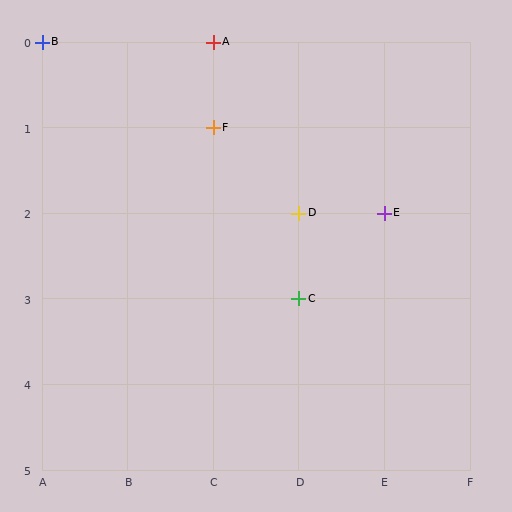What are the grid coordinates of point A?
Point A is at grid coordinates (C, 0).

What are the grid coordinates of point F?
Point F is at grid coordinates (C, 1).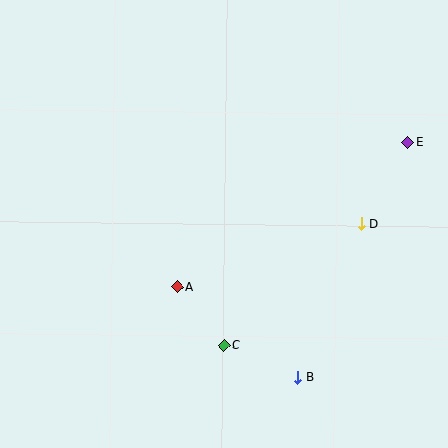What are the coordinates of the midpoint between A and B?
The midpoint between A and B is at (238, 332).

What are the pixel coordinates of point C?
Point C is at (224, 345).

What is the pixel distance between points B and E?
The distance between B and E is 259 pixels.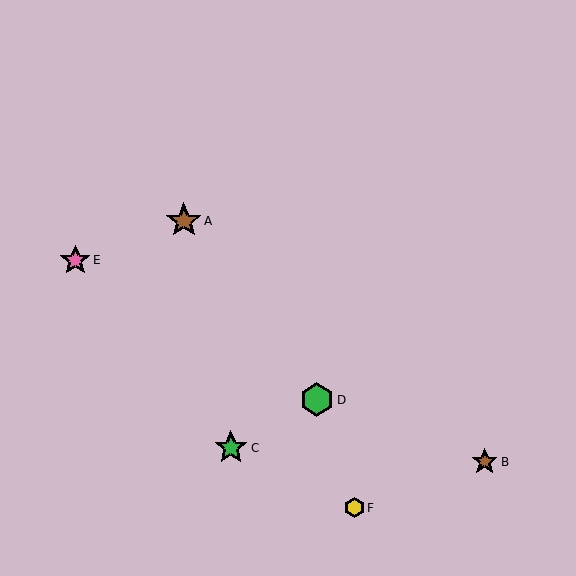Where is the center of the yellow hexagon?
The center of the yellow hexagon is at (354, 508).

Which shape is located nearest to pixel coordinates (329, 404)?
The green hexagon (labeled D) at (317, 400) is nearest to that location.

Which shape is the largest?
The brown star (labeled A) is the largest.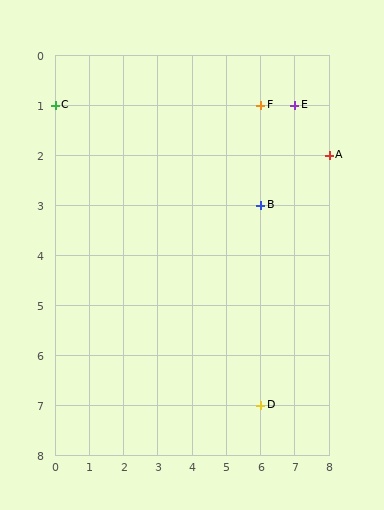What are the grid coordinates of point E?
Point E is at grid coordinates (7, 1).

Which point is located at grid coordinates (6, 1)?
Point F is at (6, 1).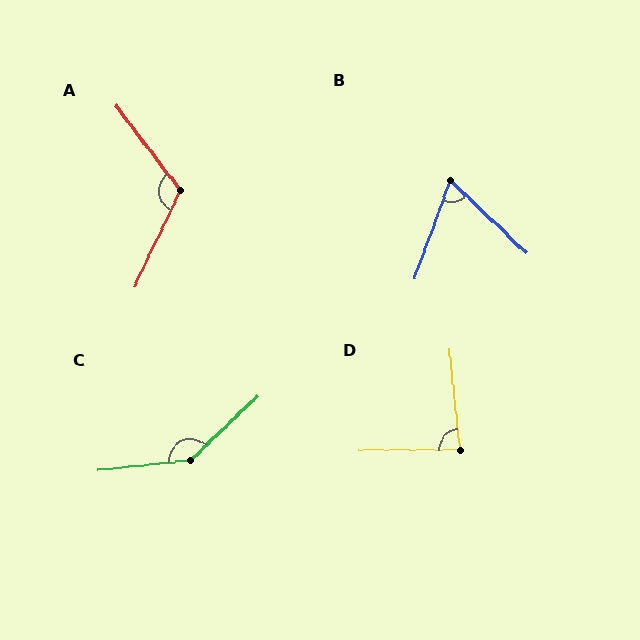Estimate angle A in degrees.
Approximately 117 degrees.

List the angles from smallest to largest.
B (66°), D (84°), A (117°), C (142°).